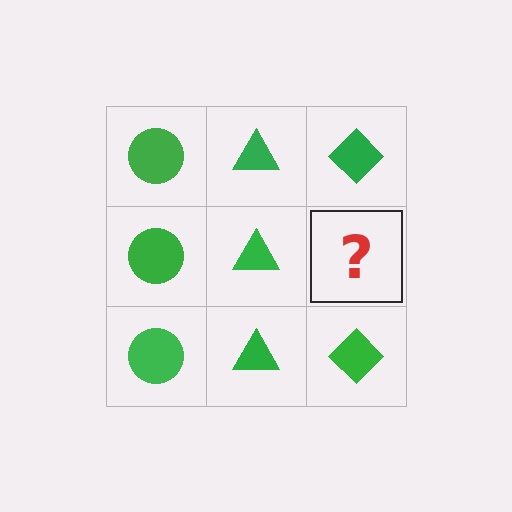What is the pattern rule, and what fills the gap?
The rule is that each column has a consistent shape. The gap should be filled with a green diamond.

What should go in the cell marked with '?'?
The missing cell should contain a green diamond.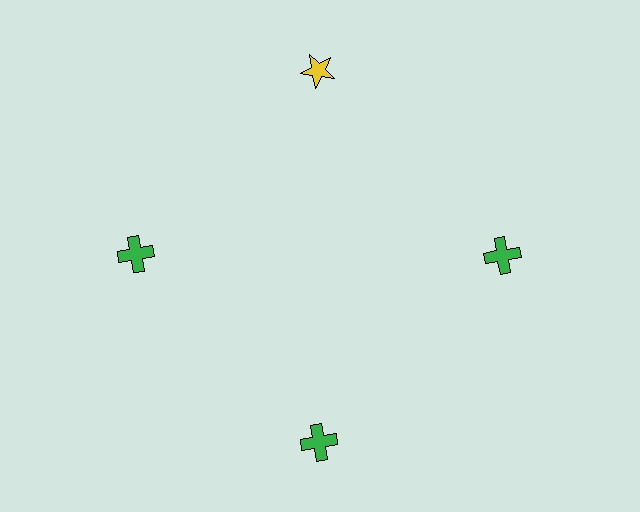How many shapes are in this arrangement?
There are 4 shapes arranged in a ring pattern.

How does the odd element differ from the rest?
It differs in both color (yellow instead of green) and shape (star instead of cross).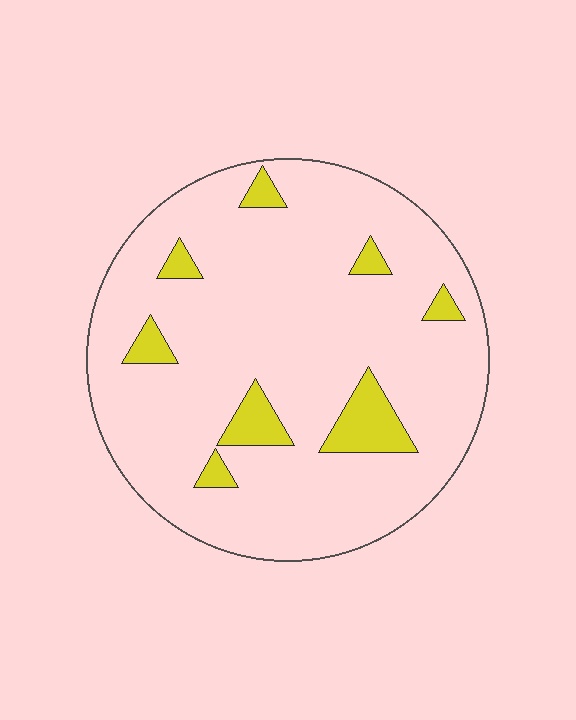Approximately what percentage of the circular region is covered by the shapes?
Approximately 10%.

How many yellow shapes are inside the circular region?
8.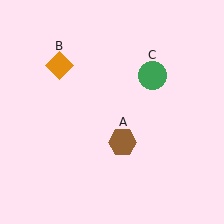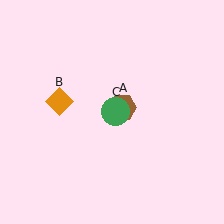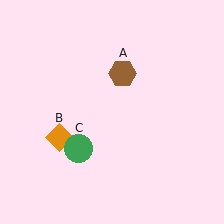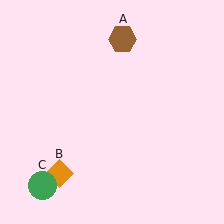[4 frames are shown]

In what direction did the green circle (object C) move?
The green circle (object C) moved down and to the left.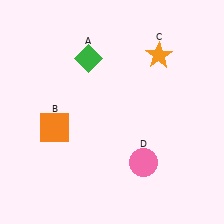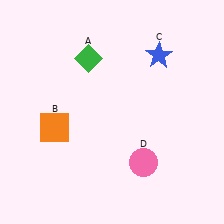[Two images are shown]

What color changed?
The star (C) changed from orange in Image 1 to blue in Image 2.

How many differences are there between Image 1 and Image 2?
There is 1 difference between the two images.